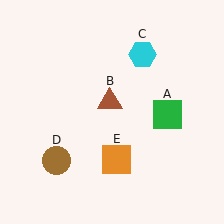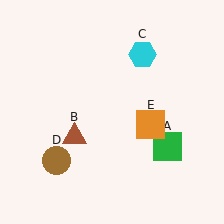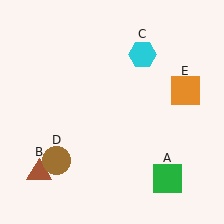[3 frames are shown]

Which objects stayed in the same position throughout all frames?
Cyan hexagon (object C) and brown circle (object D) remained stationary.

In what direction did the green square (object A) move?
The green square (object A) moved down.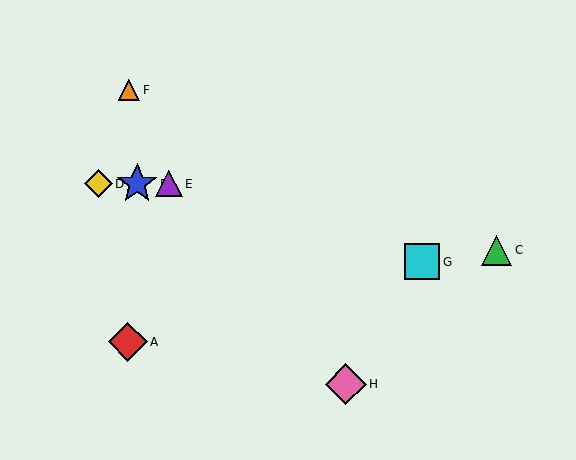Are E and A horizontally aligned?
No, E is at y≈184 and A is at y≈342.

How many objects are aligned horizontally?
3 objects (B, D, E) are aligned horizontally.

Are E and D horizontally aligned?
Yes, both are at y≈184.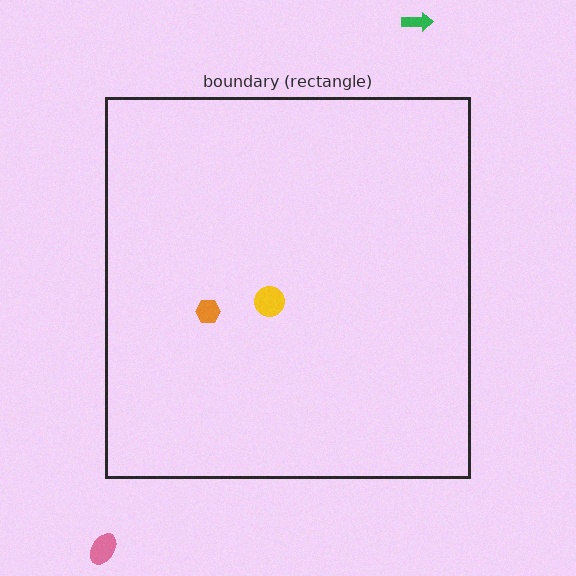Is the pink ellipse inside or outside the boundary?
Outside.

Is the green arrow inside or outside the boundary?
Outside.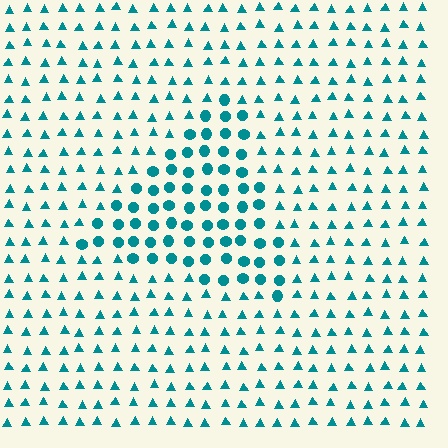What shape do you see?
I see a triangle.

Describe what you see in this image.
The image is filled with small teal elements arranged in a uniform grid. A triangle-shaped region contains circles, while the surrounding area contains triangles. The boundary is defined purely by the change in element shape.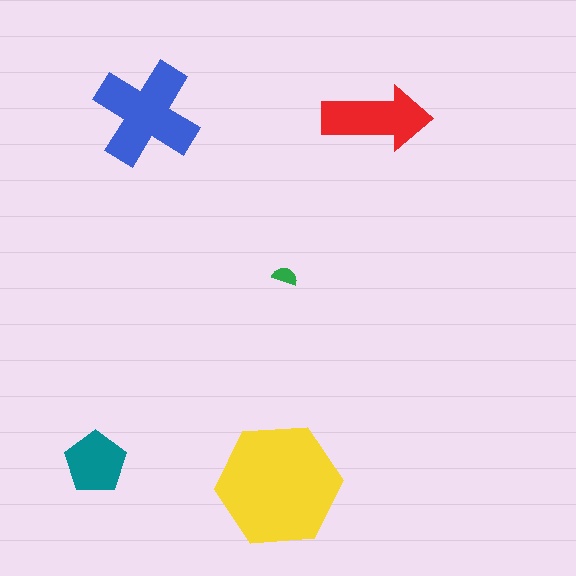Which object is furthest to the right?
The red arrow is rightmost.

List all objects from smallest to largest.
The green semicircle, the teal pentagon, the red arrow, the blue cross, the yellow hexagon.